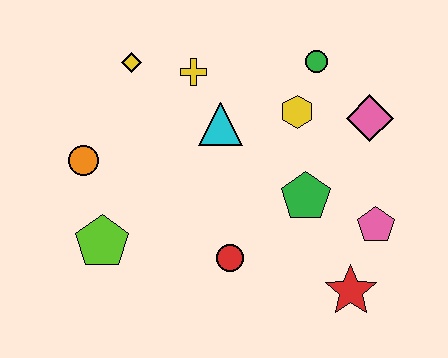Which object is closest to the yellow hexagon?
The green circle is closest to the yellow hexagon.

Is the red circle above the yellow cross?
No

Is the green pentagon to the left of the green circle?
Yes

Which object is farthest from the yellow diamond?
The red star is farthest from the yellow diamond.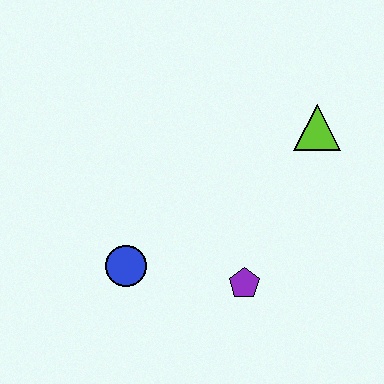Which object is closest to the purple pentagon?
The blue circle is closest to the purple pentagon.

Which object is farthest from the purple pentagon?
The lime triangle is farthest from the purple pentagon.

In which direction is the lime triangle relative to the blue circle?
The lime triangle is to the right of the blue circle.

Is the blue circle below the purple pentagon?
No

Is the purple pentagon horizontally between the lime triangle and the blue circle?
Yes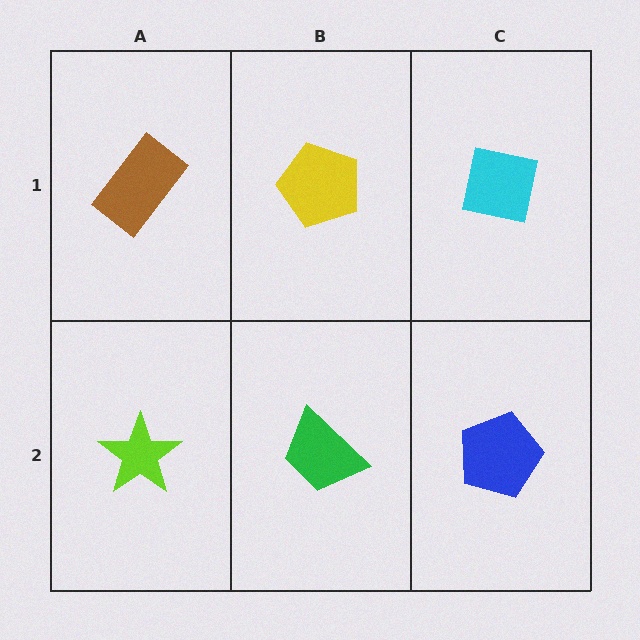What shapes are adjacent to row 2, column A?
A brown rectangle (row 1, column A), a green trapezoid (row 2, column B).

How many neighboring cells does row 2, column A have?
2.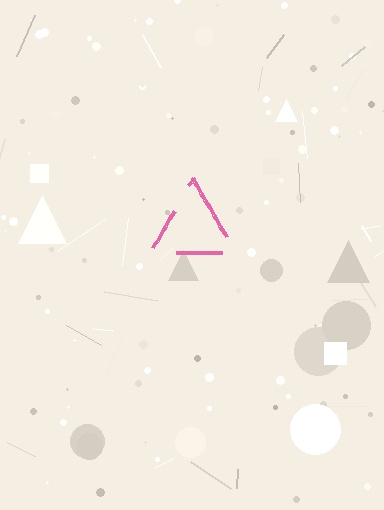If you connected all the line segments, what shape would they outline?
They would outline a triangle.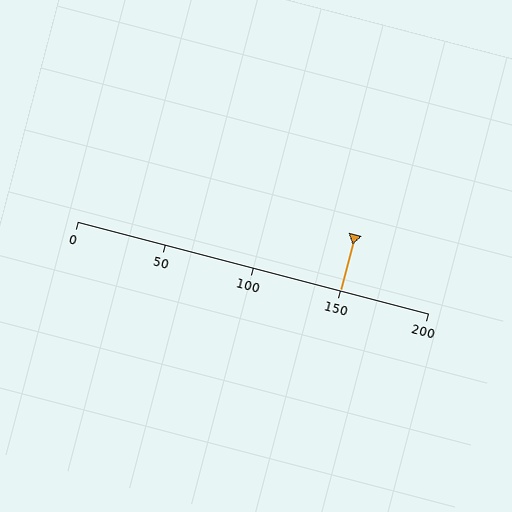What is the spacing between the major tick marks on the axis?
The major ticks are spaced 50 apart.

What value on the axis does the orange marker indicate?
The marker indicates approximately 150.